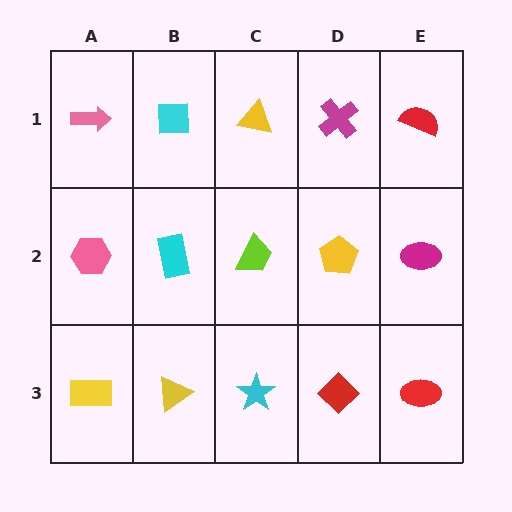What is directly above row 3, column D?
A yellow pentagon.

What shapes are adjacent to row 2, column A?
A pink arrow (row 1, column A), a yellow rectangle (row 3, column A), a cyan rectangle (row 2, column B).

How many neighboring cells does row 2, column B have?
4.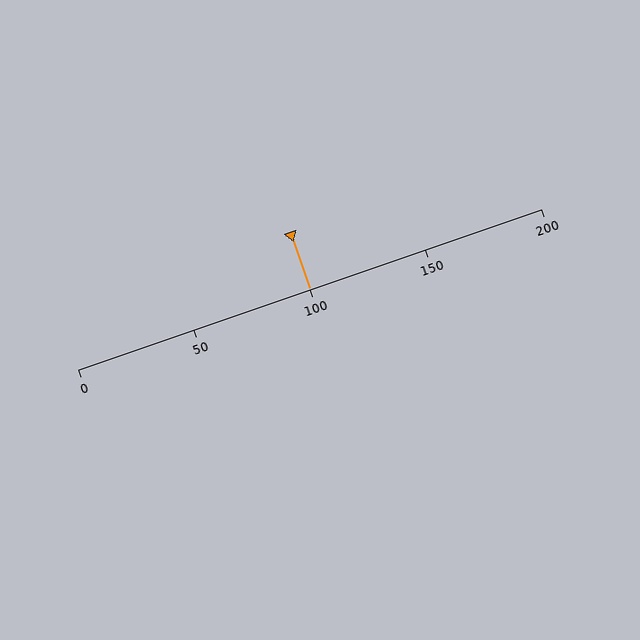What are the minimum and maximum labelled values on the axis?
The axis runs from 0 to 200.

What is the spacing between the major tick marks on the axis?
The major ticks are spaced 50 apart.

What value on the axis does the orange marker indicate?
The marker indicates approximately 100.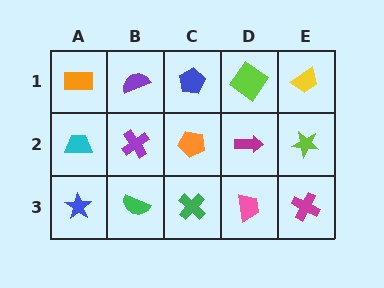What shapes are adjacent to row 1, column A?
A cyan trapezoid (row 2, column A), a purple semicircle (row 1, column B).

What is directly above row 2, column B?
A purple semicircle.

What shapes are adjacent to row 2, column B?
A purple semicircle (row 1, column B), a green semicircle (row 3, column B), a cyan trapezoid (row 2, column A), an orange pentagon (row 2, column C).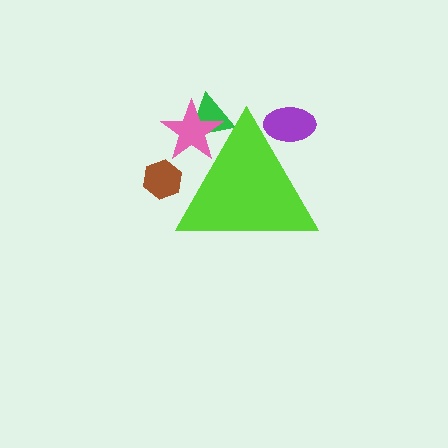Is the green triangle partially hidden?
Yes, the green triangle is partially hidden behind the lime triangle.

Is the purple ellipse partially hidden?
Yes, the purple ellipse is partially hidden behind the lime triangle.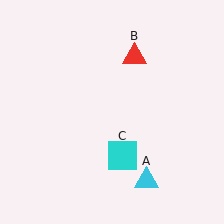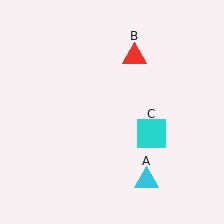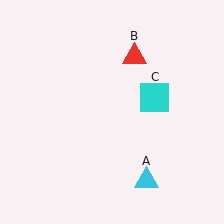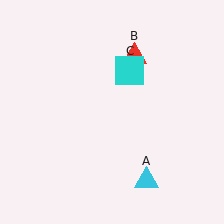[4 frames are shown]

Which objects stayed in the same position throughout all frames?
Cyan triangle (object A) and red triangle (object B) remained stationary.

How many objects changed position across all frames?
1 object changed position: cyan square (object C).